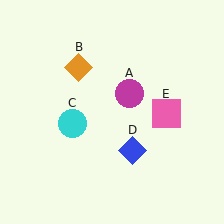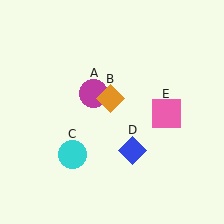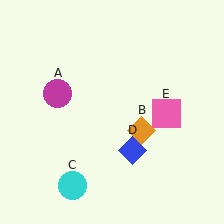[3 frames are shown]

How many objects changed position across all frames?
3 objects changed position: magenta circle (object A), orange diamond (object B), cyan circle (object C).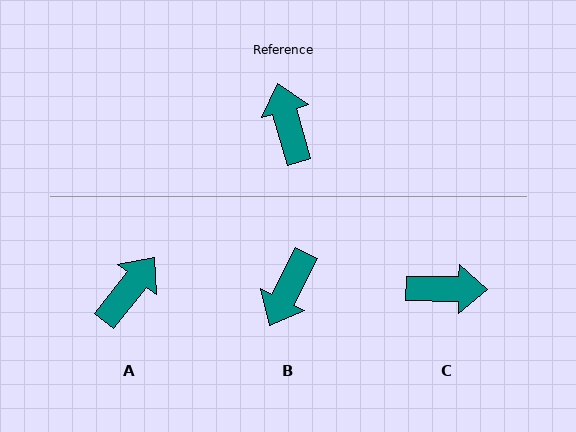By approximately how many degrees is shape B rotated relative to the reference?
Approximately 138 degrees counter-clockwise.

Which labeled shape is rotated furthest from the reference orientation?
B, about 138 degrees away.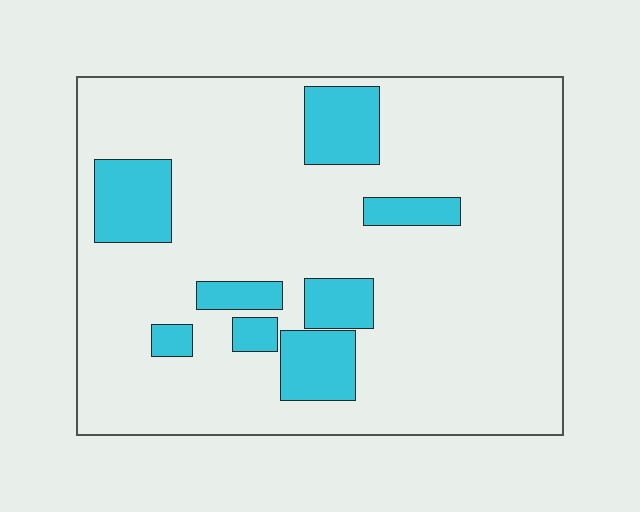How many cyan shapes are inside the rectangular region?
8.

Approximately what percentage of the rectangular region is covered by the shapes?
Approximately 15%.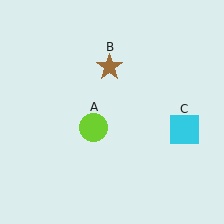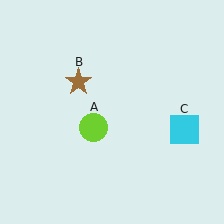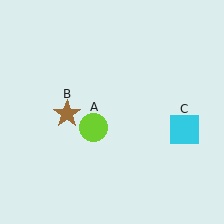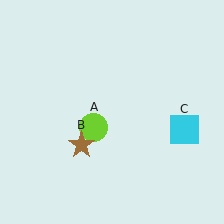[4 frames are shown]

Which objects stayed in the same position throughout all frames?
Lime circle (object A) and cyan square (object C) remained stationary.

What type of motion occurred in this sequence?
The brown star (object B) rotated counterclockwise around the center of the scene.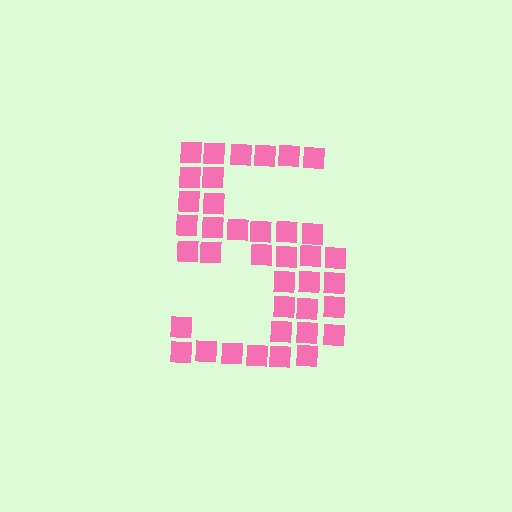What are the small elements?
The small elements are squares.